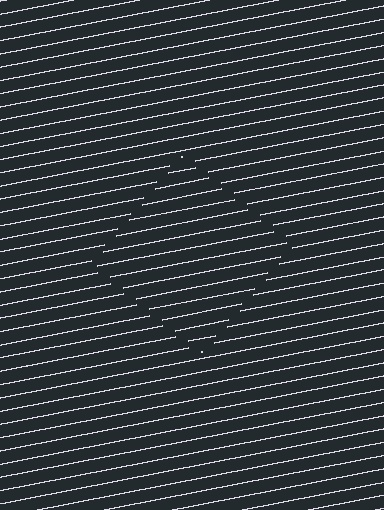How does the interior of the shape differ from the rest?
The interior of the shape contains the same grating, shifted by half a period — the contour is defined by the phase discontinuity where line-ends from the inner and outer gratings abut.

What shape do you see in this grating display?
An illusory square. The interior of the shape contains the same grating, shifted by half a period — the contour is defined by the phase discontinuity where line-ends from the inner and outer gratings abut.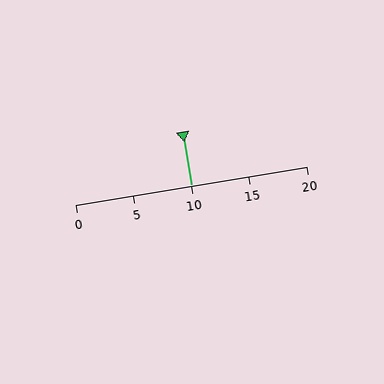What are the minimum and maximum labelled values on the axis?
The axis runs from 0 to 20.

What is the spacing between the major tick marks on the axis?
The major ticks are spaced 5 apart.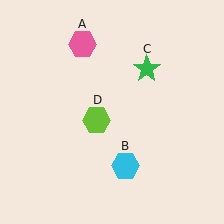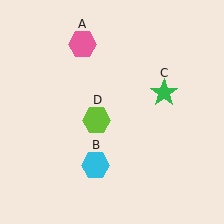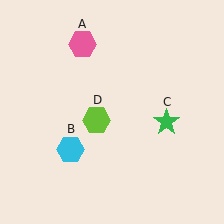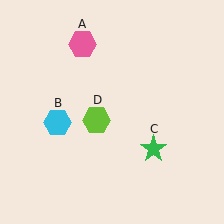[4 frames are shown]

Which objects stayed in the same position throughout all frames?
Pink hexagon (object A) and lime hexagon (object D) remained stationary.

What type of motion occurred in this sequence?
The cyan hexagon (object B), green star (object C) rotated clockwise around the center of the scene.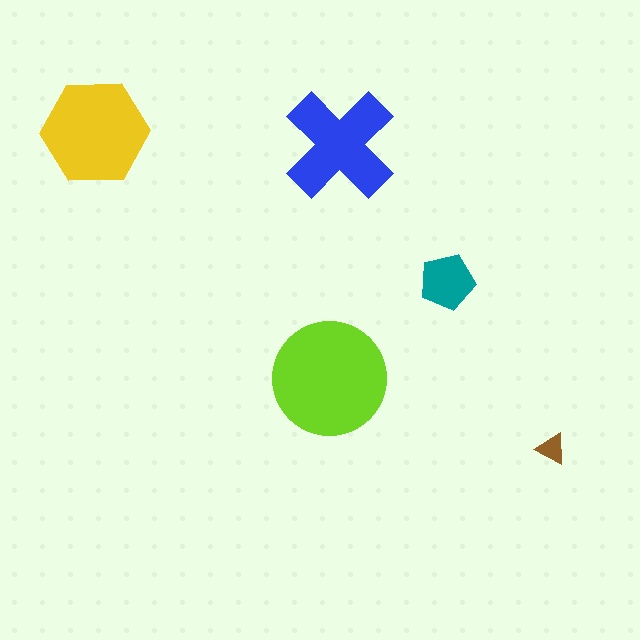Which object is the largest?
The lime circle.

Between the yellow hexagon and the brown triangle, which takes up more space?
The yellow hexagon.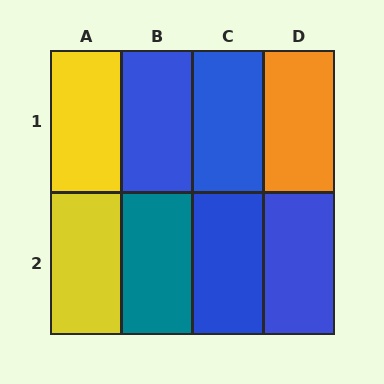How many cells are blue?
4 cells are blue.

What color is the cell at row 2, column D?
Blue.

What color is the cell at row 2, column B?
Teal.